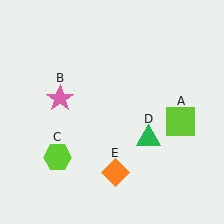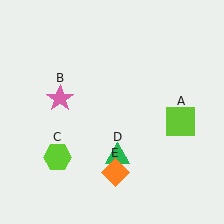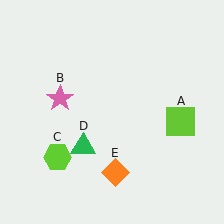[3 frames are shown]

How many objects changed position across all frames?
1 object changed position: green triangle (object D).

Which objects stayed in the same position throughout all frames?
Lime square (object A) and pink star (object B) and lime hexagon (object C) and orange diamond (object E) remained stationary.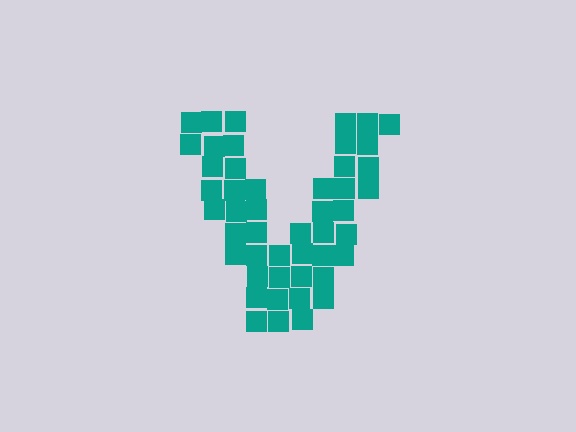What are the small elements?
The small elements are squares.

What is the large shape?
The large shape is the letter V.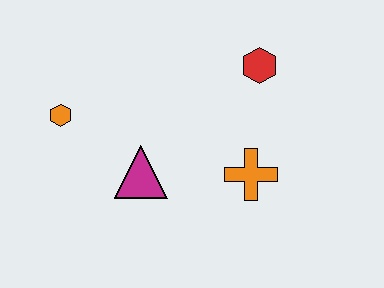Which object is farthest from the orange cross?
The orange hexagon is farthest from the orange cross.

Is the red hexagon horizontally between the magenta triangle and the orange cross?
No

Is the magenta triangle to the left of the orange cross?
Yes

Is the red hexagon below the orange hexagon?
No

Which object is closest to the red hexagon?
The orange cross is closest to the red hexagon.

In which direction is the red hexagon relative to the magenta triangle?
The red hexagon is to the right of the magenta triangle.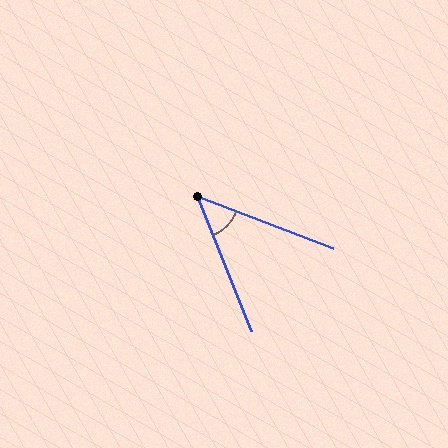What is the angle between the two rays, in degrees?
Approximately 48 degrees.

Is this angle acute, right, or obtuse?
It is acute.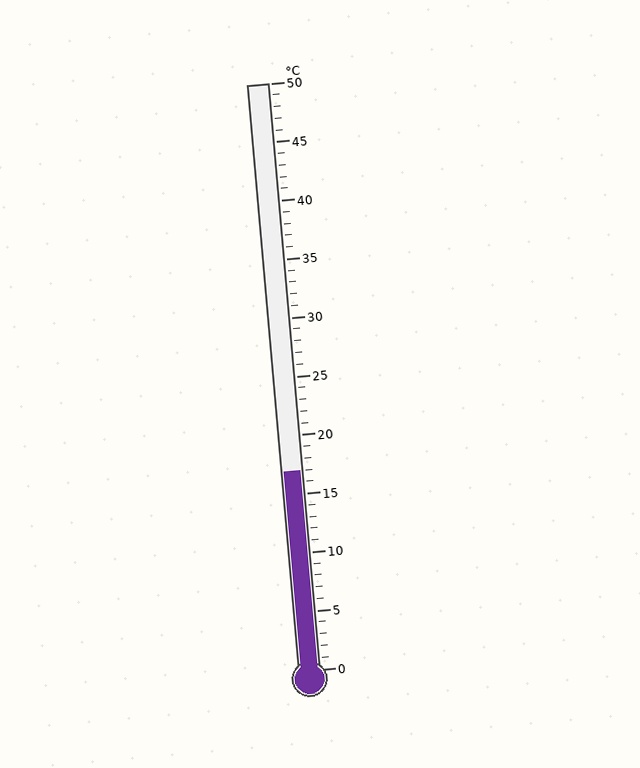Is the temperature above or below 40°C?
The temperature is below 40°C.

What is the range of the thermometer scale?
The thermometer scale ranges from 0°C to 50°C.